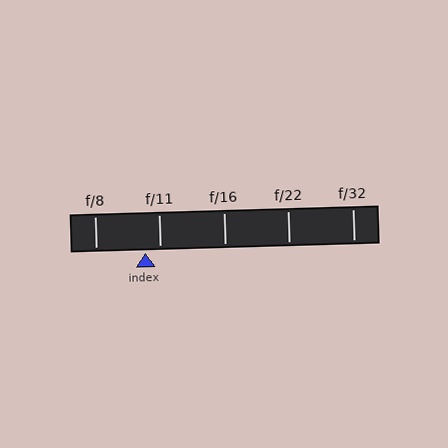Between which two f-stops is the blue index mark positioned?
The index mark is between f/8 and f/11.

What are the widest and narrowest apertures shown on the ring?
The widest aperture shown is f/8 and the narrowest is f/32.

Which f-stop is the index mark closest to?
The index mark is closest to f/11.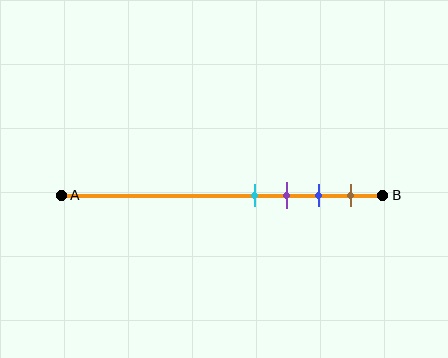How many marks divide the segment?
There are 4 marks dividing the segment.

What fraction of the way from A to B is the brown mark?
The brown mark is approximately 90% (0.9) of the way from A to B.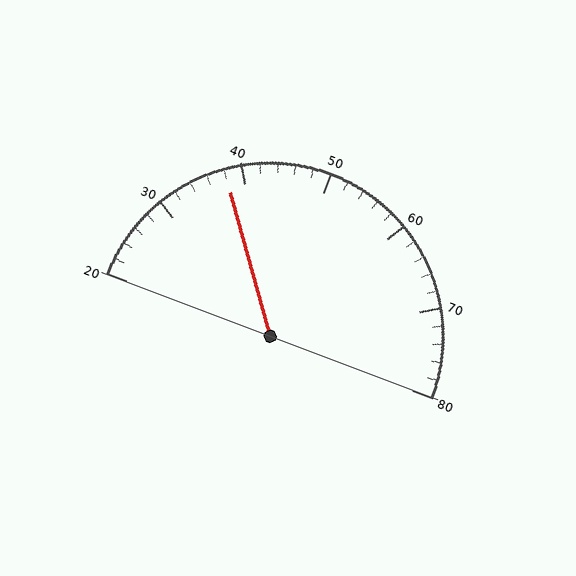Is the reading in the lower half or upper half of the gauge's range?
The reading is in the lower half of the range (20 to 80).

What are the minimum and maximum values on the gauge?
The gauge ranges from 20 to 80.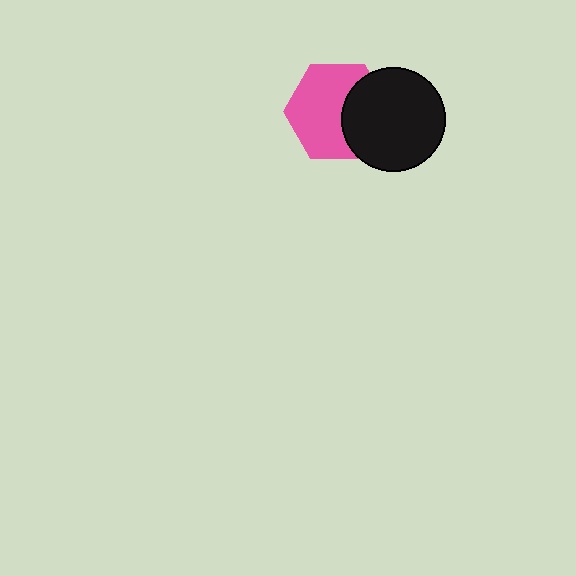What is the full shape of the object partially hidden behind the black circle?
The partially hidden object is a pink hexagon.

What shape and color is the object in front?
The object in front is a black circle.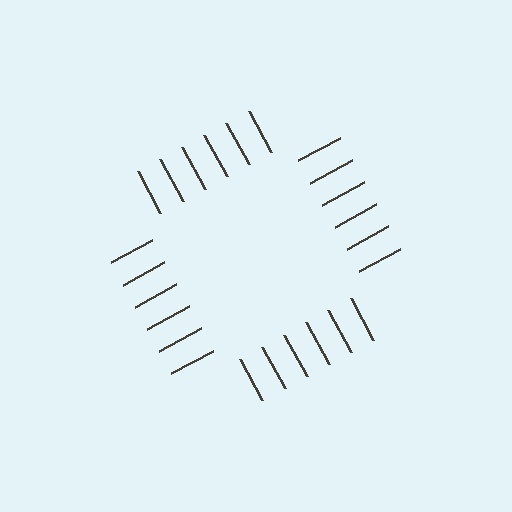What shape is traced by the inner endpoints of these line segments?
An illusory square — the line segments terminate on its edges but no continuous stroke is drawn.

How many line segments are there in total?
24 — 6 along each of the 4 edges.